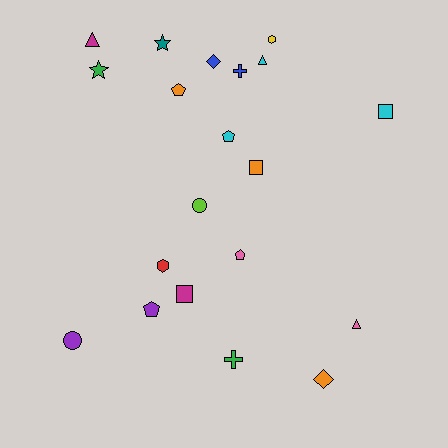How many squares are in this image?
There are 3 squares.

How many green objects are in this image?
There are 2 green objects.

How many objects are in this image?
There are 20 objects.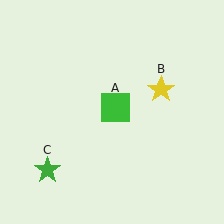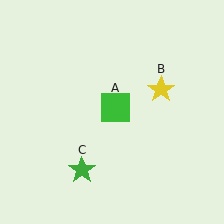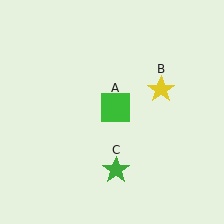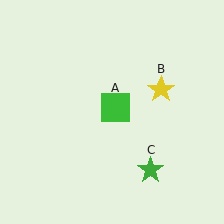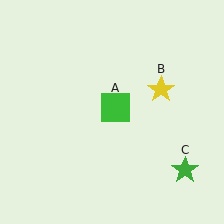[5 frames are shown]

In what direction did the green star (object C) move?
The green star (object C) moved right.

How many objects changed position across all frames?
1 object changed position: green star (object C).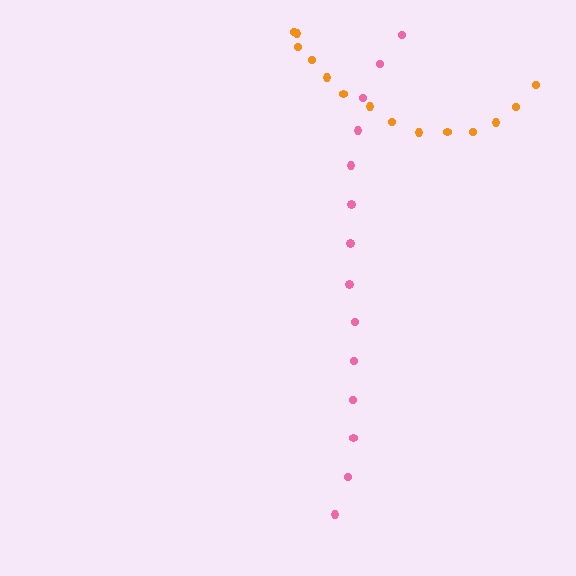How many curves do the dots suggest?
There are 2 distinct paths.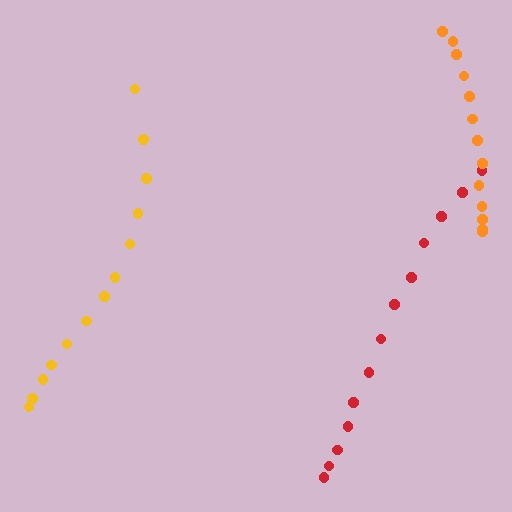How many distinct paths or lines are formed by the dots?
There are 3 distinct paths.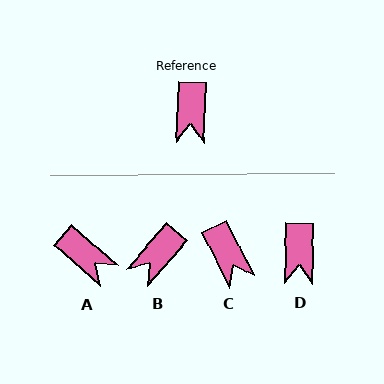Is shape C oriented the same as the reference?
No, it is off by about 28 degrees.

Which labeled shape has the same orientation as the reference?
D.